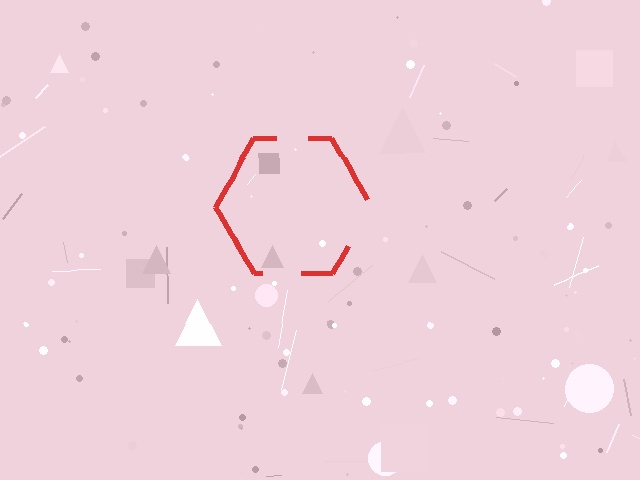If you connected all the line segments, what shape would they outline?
They would outline a hexagon.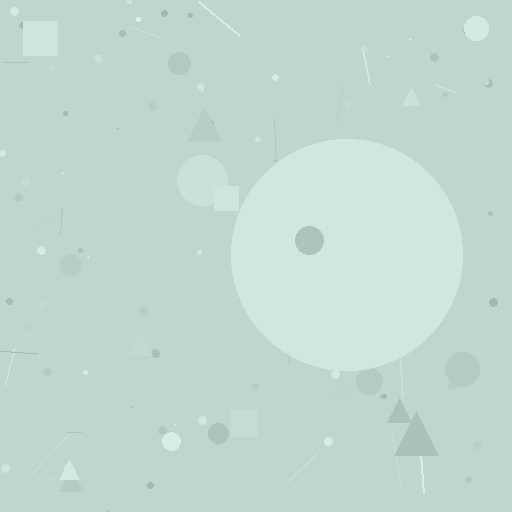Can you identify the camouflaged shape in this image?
The camouflaged shape is a circle.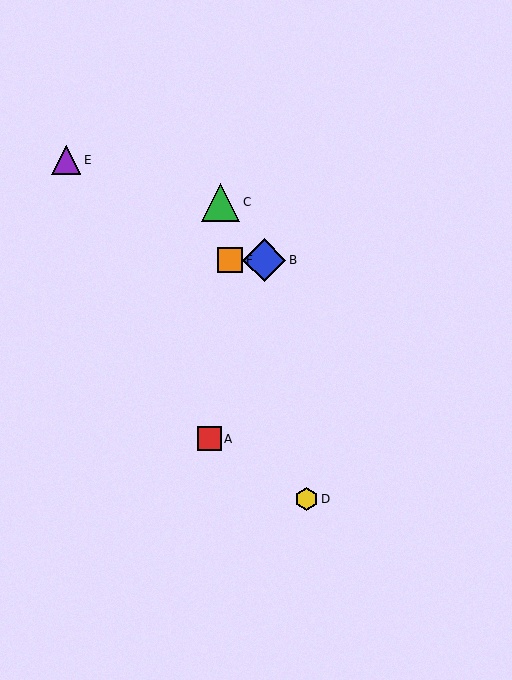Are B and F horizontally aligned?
Yes, both are at y≈260.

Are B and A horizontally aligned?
No, B is at y≈260 and A is at y≈439.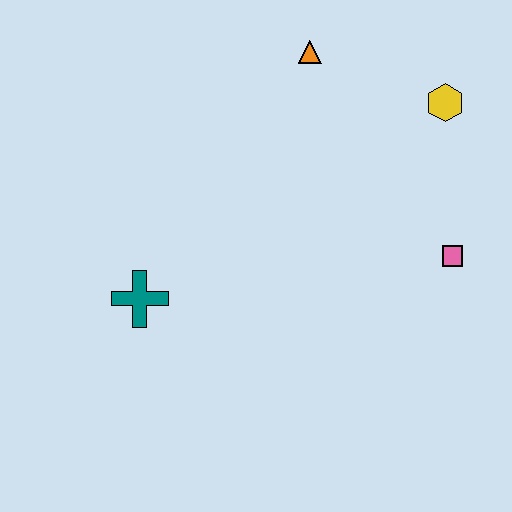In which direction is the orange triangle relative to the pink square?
The orange triangle is above the pink square.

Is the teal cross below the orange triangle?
Yes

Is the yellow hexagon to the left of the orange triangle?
No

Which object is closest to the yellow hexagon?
The orange triangle is closest to the yellow hexagon.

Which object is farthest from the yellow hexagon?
The teal cross is farthest from the yellow hexagon.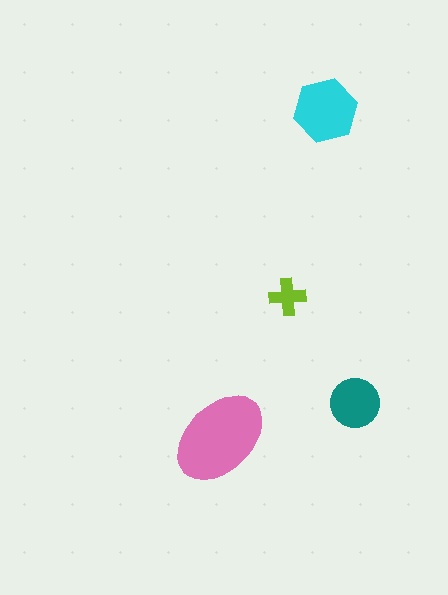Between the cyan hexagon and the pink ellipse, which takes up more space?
The pink ellipse.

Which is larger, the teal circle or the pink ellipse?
The pink ellipse.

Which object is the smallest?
The lime cross.